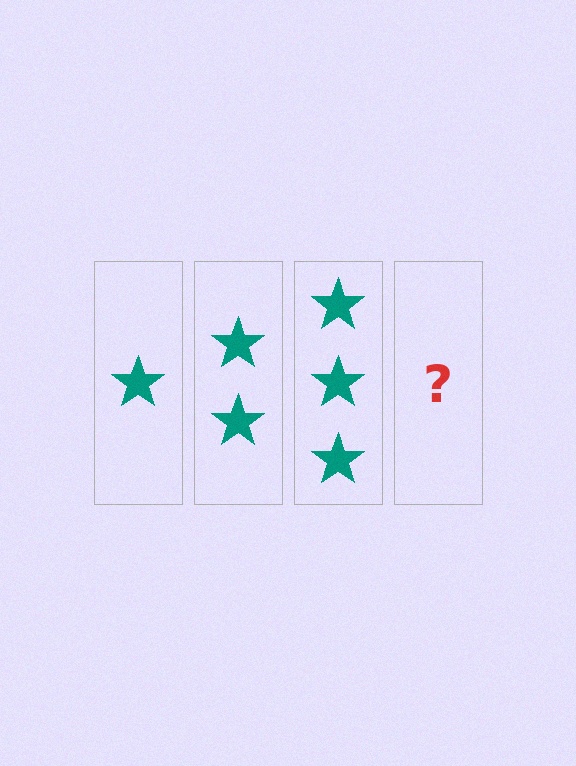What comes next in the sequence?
The next element should be 4 stars.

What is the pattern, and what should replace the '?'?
The pattern is that each step adds one more star. The '?' should be 4 stars.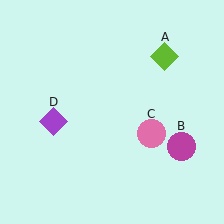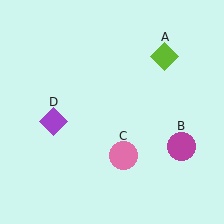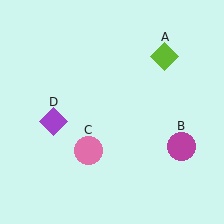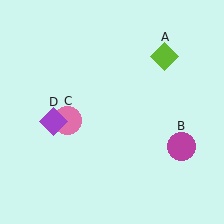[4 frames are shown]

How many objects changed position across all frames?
1 object changed position: pink circle (object C).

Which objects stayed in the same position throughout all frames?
Lime diamond (object A) and magenta circle (object B) and purple diamond (object D) remained stationary.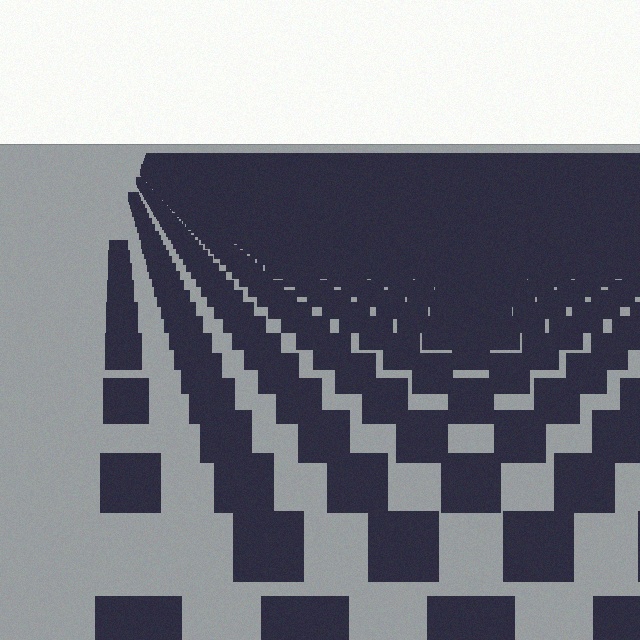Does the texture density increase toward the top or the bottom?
Density increases toward the top.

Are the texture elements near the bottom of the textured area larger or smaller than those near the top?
Larger. Near the bottom, elements are closer to the viewer and appear at a bigger on-screen size.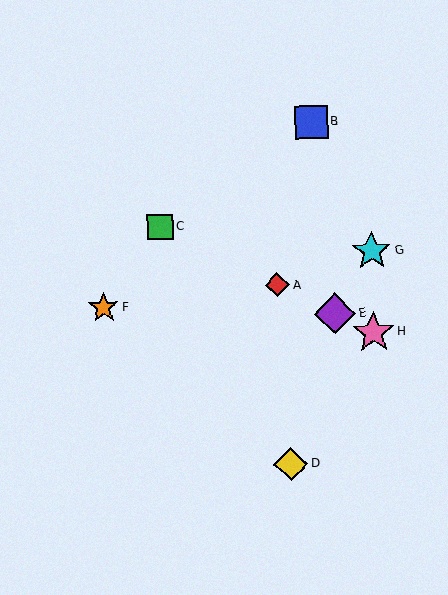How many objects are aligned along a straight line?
4 objects (A, C, E, H) are aligned along a straight line.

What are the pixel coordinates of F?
Object F is at (104, 308).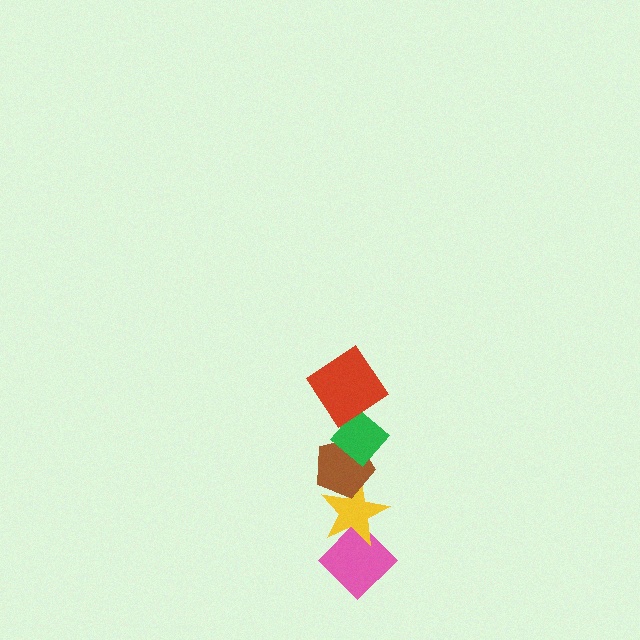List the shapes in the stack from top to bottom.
From top to bottom: the red diamond, the green diamond, the brown pentagon, the yellow star, the pink diamond.